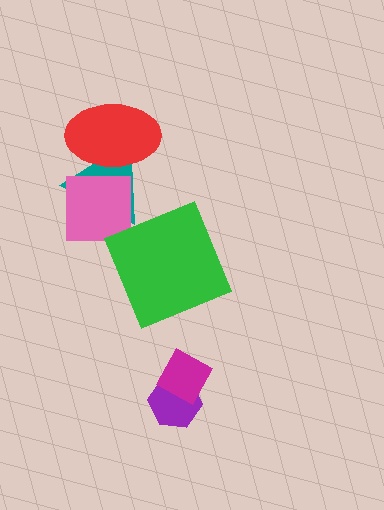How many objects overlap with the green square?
0 objects overlap with the green square.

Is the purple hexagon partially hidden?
Yes, it is partially covered by another shape.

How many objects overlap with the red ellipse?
1 object overlaps with the red ellipse.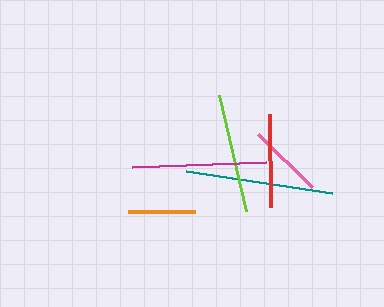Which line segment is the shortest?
The orange line is the shortest at approximately 66 pixels.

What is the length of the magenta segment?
The magenta segment is approximately 134 pixels long.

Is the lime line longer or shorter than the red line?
The lime line is longer than the red line.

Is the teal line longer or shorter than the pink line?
The teal line is longer than the pink line.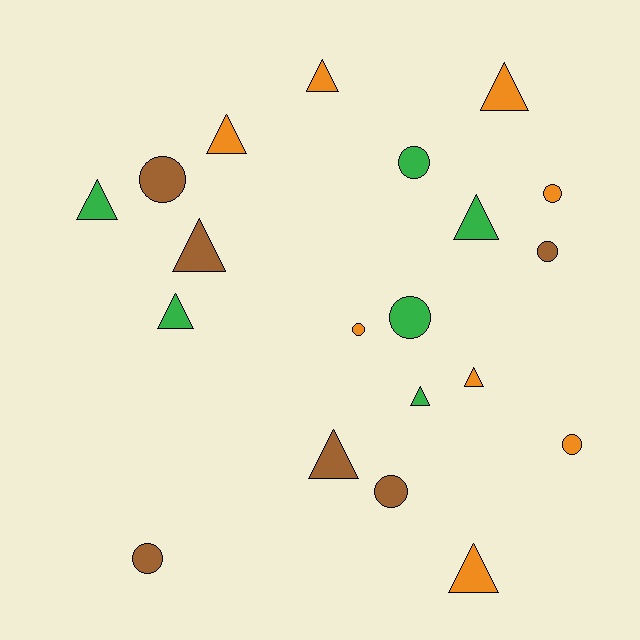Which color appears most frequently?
Orange, with 8 objects.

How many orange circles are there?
There are 3 orange circles.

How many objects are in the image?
There are 20 objects.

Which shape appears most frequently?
Triangle, with 11 objects.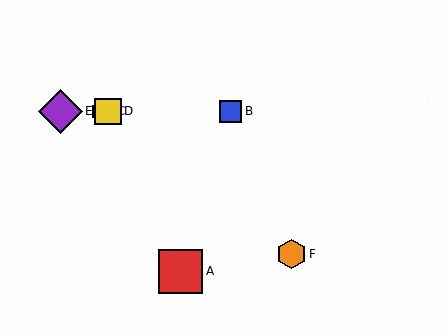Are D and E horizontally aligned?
Yes, both are at y≈111.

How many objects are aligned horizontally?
4 objects (B, C, D, E) are aligned horizontally.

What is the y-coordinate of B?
Object B is at y≈111.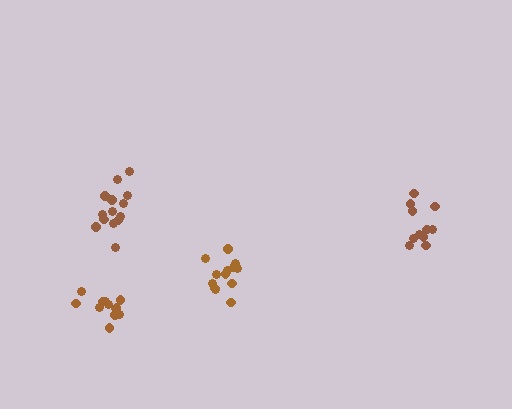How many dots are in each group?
Group 1: 13 dots, Group 2: 11 dots, Group 3: 14 dots, Group 4: 12 dots (50 total).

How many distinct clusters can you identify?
There are 4 distinct clusters.